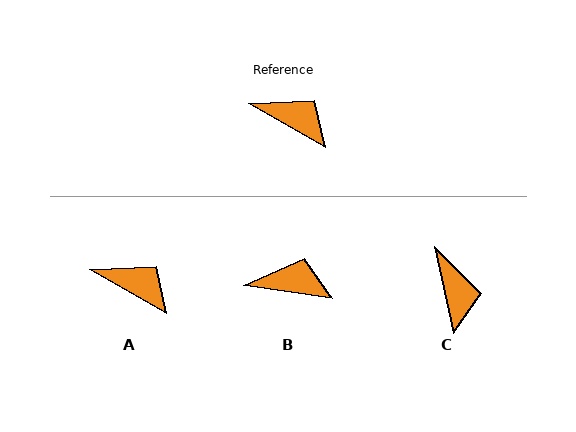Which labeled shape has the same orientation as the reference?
A.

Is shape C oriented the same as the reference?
No, it is off by about 48 degrees.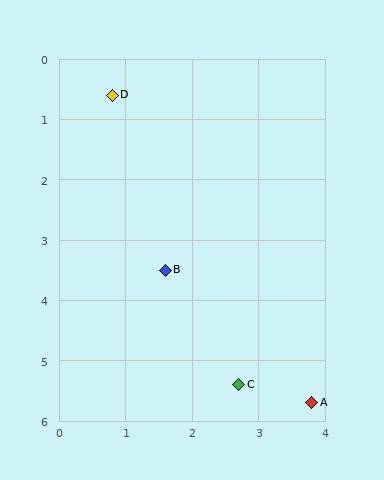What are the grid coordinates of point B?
Point B is at approximately (1.6, 3.5).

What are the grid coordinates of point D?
Point D is at approximately (0.8, 0.6).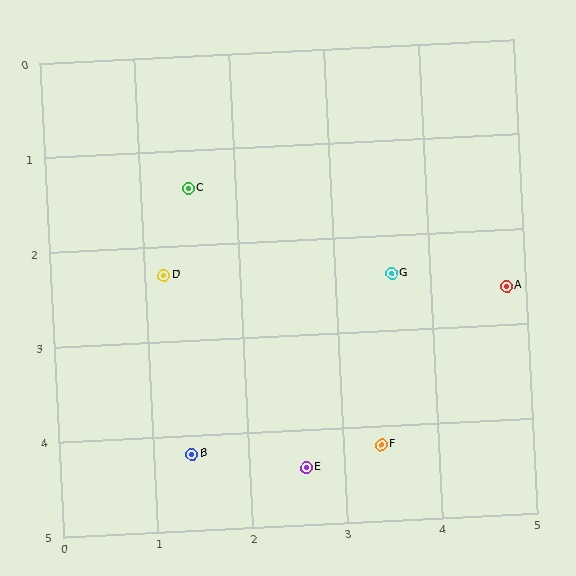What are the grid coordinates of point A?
Point A is at approximately (4.8, 2.6).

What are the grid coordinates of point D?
Point D is at approximately (1.2, 2.3).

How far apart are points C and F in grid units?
Points C and F are about 3.4 grid units apart.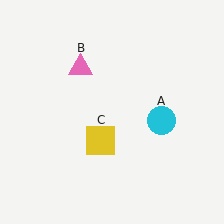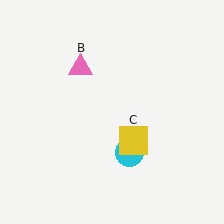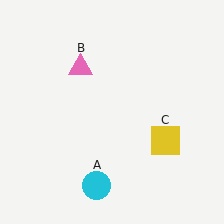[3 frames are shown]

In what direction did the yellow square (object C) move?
The yellow square (object C) moved right.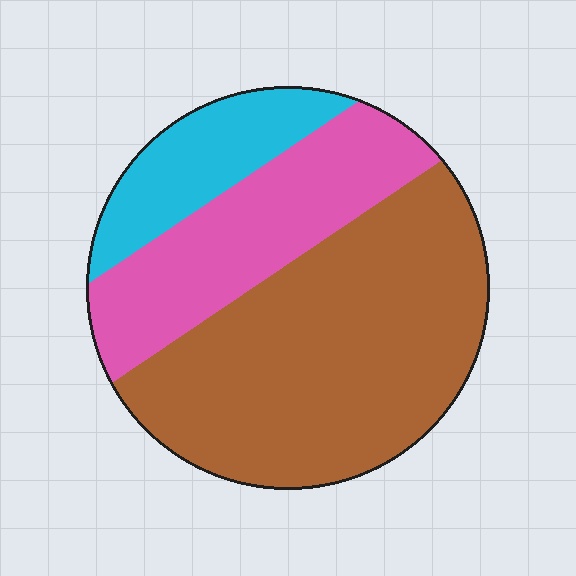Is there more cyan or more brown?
Brown.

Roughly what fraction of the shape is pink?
Pink takes up about one quarter (1/4) of the shape.